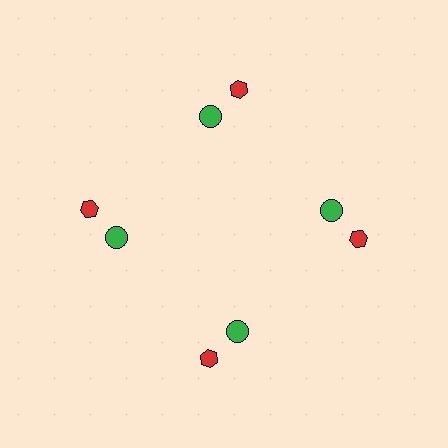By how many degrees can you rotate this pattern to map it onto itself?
The pattern maps onto itself every 90 degrees of rotation.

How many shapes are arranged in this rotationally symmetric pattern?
There are 8 shapes, arranged in 4 groups of 2.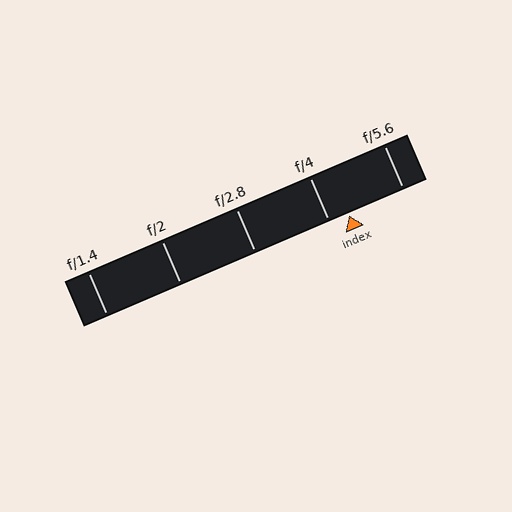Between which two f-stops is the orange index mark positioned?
The index mark is between f/4 and f/5.6.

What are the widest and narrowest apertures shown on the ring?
The widest aperture shown is f/1.4 and the narrowest is f/5.6.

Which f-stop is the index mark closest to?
The index mark is closest to f/4.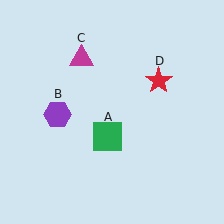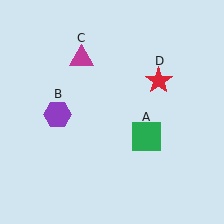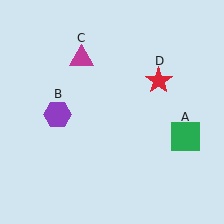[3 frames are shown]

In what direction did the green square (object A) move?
The green square (object A) moved right.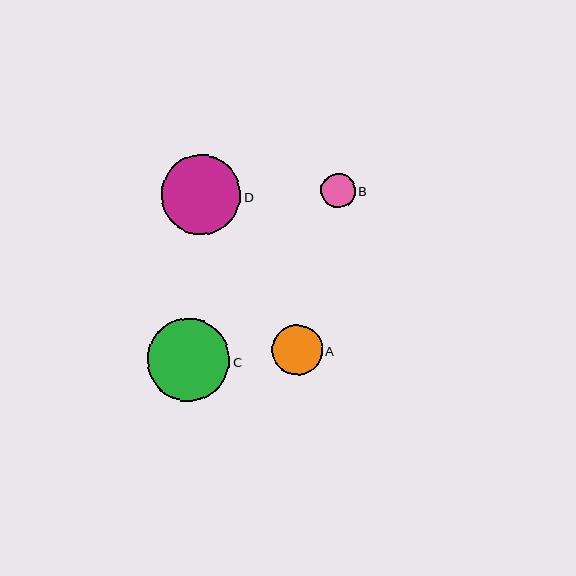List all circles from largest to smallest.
From largest to smallest: C, D, A, B.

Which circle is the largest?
Circle C is the largest with a size of approximately 83 pixels.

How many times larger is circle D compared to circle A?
Circle D is approximately 1.6 times the size of circle A.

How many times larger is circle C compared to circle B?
Circle C is approximately 2.4 times the size of circle B.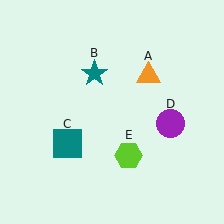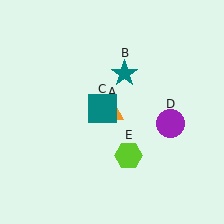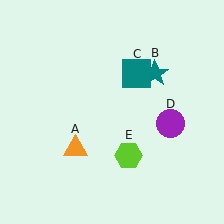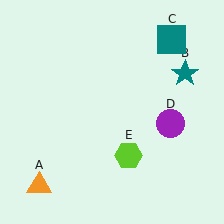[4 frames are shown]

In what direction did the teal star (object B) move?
The teal star (object B) moved right.